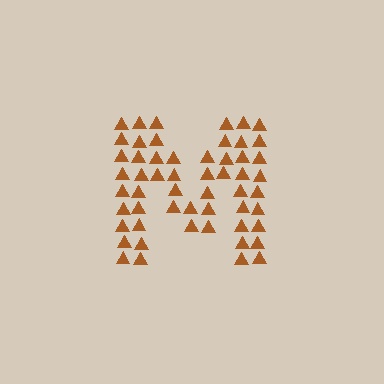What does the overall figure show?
The overall figure shows the letter M.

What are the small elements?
The small elements are triangles.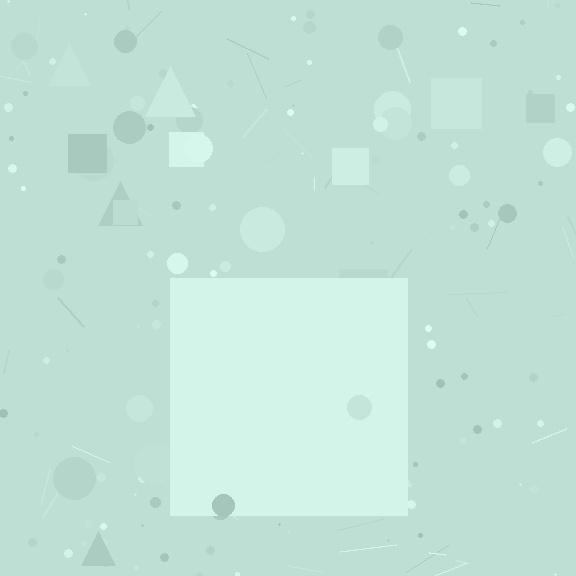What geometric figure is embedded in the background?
A square is embedded in the background.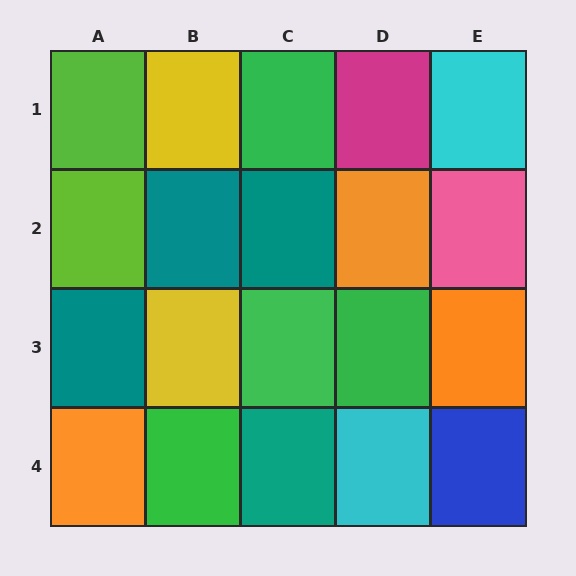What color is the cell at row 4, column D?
Cyan.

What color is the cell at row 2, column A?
Lime.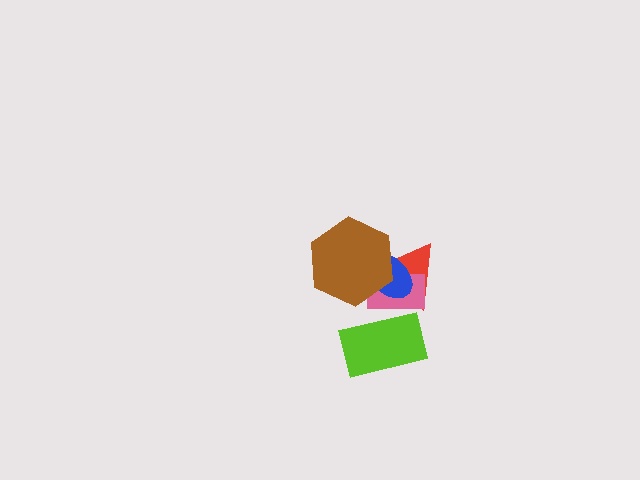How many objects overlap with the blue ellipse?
3 objects overlap with the blue ellipse.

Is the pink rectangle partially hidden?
Yes, it is partially covered by another shape.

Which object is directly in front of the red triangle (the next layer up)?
The pink rectangle is directly in front of the red triangle.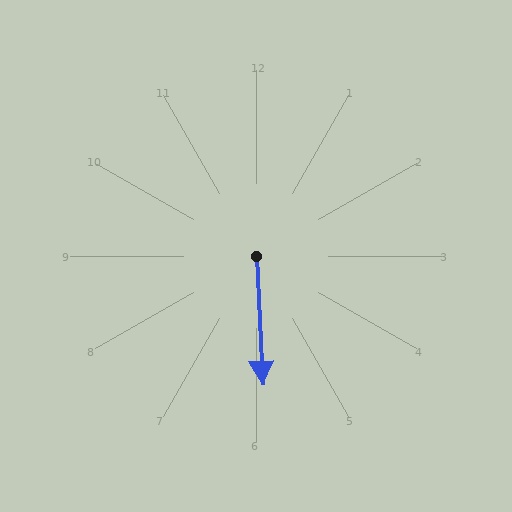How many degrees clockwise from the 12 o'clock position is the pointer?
Approximately 177 degrees.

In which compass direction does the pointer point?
South.